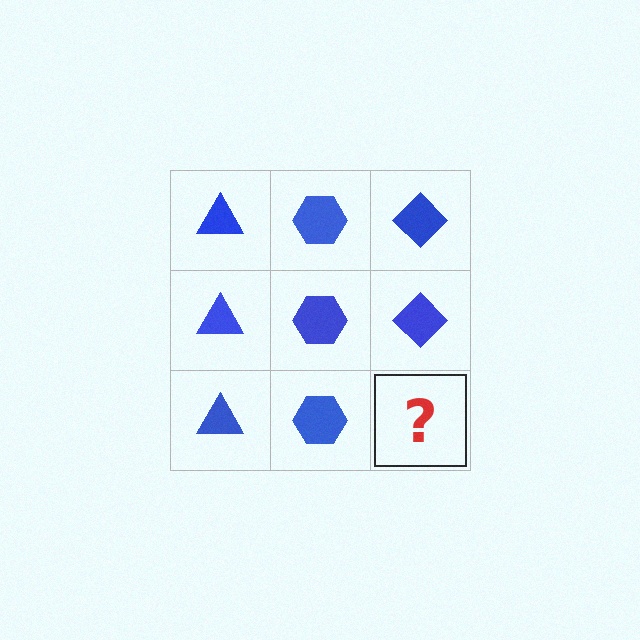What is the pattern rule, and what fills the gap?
The rule is that each column has a consistent shape. The gap should be filled with a blue diamond.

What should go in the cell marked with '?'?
The missing cell should contain a blue diamond.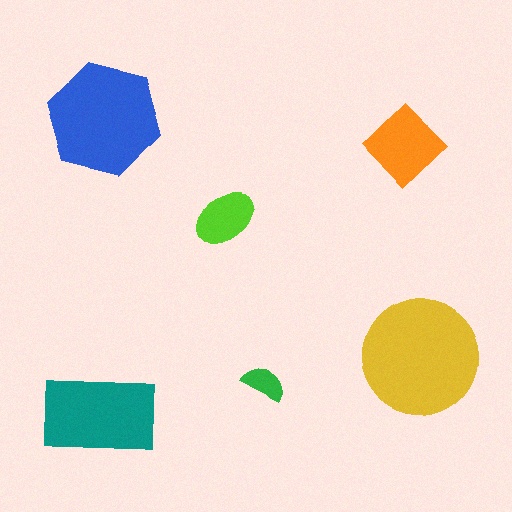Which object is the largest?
The yellow circle.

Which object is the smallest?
The green semicircle.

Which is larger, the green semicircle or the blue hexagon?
The blue hexagon.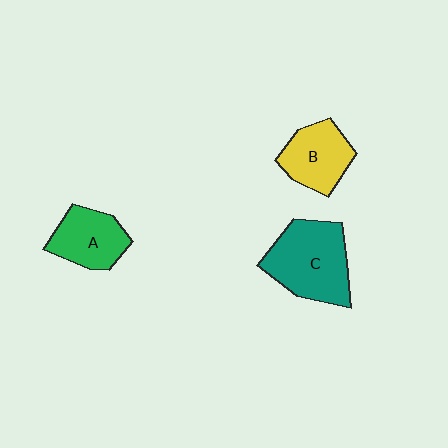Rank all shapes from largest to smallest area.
From largest to smallest: C (teal), B (yellow), A (green).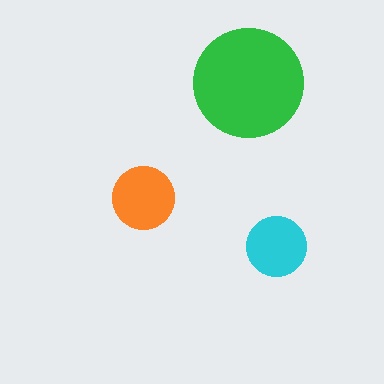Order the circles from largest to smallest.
the green one, the orange one, the cyan one.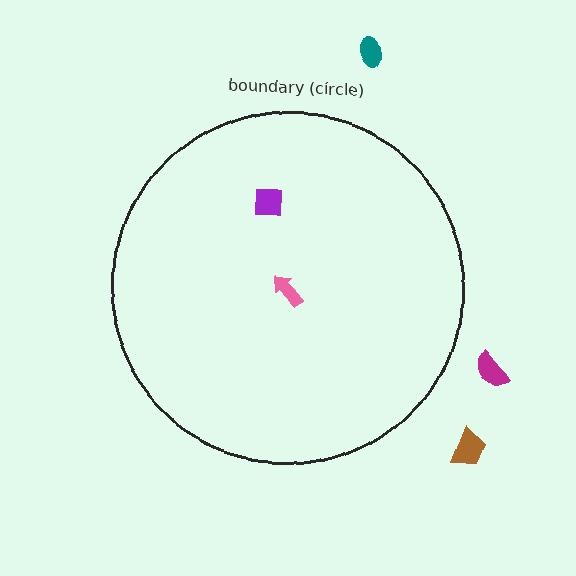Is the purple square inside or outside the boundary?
Inside.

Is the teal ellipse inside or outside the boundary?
Outside.